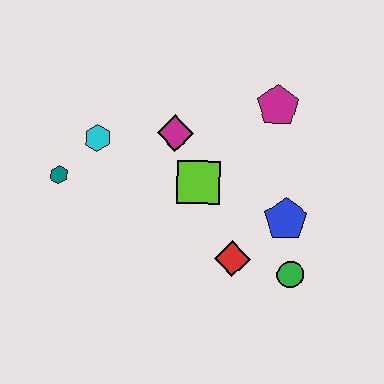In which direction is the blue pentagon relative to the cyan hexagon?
The blue pentagon is to the right of the cyan hexagon.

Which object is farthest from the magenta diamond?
The green circle is farthest from the magenta diamond.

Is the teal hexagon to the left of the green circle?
Yes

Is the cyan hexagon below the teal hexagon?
No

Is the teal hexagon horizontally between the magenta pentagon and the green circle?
No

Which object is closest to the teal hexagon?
The cyan hexagon is closest to the teal hexagon.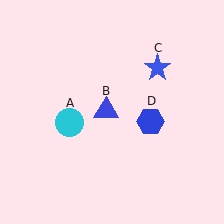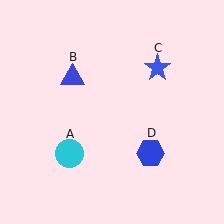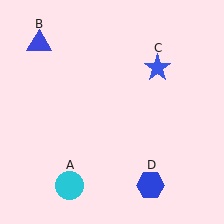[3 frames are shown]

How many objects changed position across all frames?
3 objects changed position: cyan circle (object A), blue triangle (object B), blue hexagon (object D).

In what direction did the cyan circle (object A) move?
The cyan circle (object A) moved down.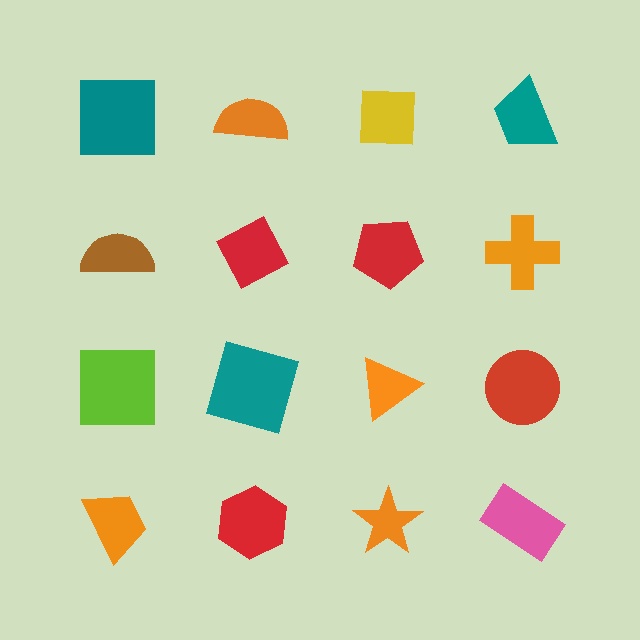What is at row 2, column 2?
A red diamond.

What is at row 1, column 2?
An orange semicircle.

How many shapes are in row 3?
4 shapes.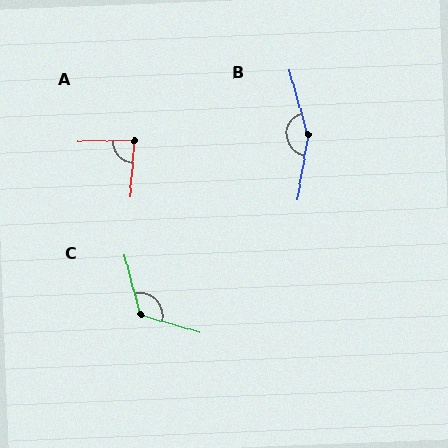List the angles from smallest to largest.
A (85°), C (121°), B (155°).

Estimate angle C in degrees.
Approximately 121 degrees.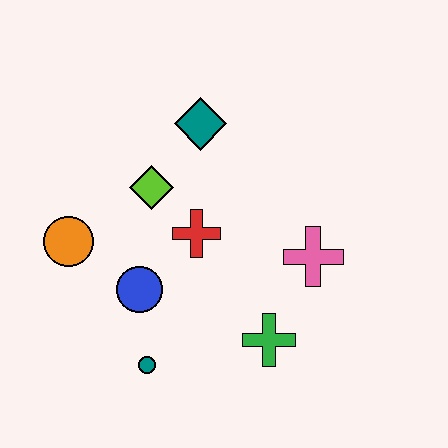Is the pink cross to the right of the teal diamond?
Yes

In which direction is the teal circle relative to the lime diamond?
The teal circle is below the lime diamond.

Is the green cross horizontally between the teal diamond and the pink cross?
Yes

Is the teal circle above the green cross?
No